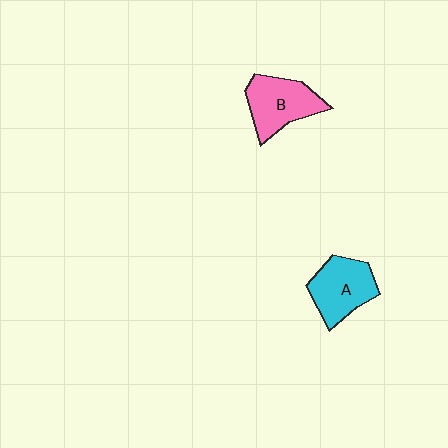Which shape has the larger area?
Shape B (pink).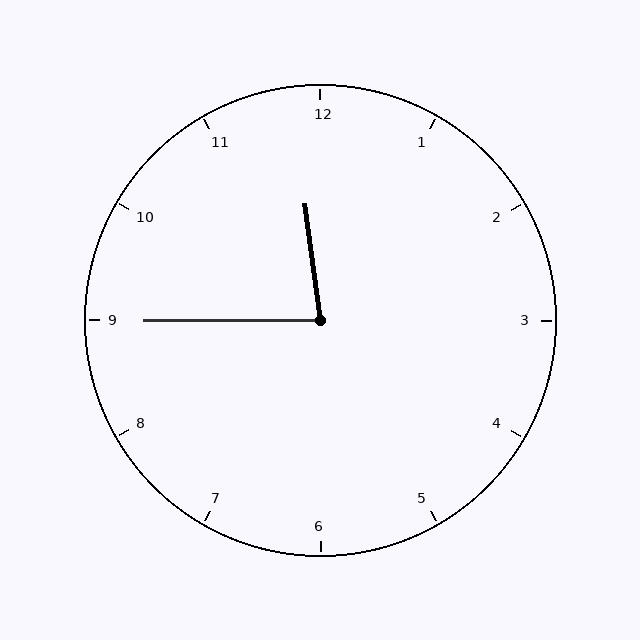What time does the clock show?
11:45.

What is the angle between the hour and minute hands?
Approximately 82 degrees.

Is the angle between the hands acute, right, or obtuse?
It is acute.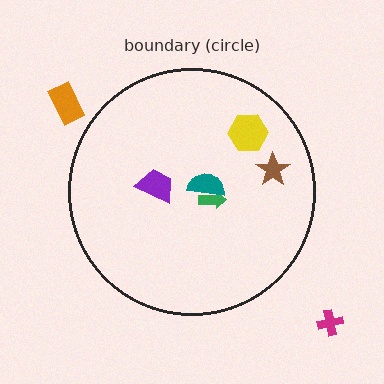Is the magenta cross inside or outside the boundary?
Outside.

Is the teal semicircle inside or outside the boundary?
Inside.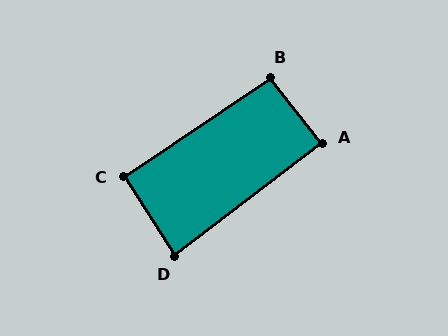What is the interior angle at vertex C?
Approximately 91 degrees (approximately right).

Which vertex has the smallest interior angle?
D, at approximately 85 degrees.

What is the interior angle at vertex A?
Approximately 89 degrees (approximately right).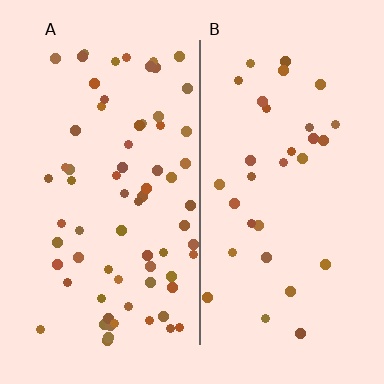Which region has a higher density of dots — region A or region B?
A (the left).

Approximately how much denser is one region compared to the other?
Approximately 2.2× — region A over region B.